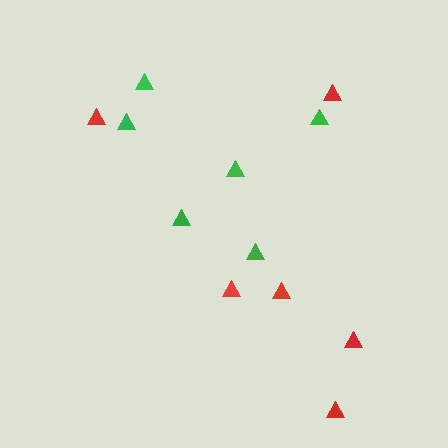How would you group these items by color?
There are 2 groups: one group of red triangles (6) and one group of green triangles (6).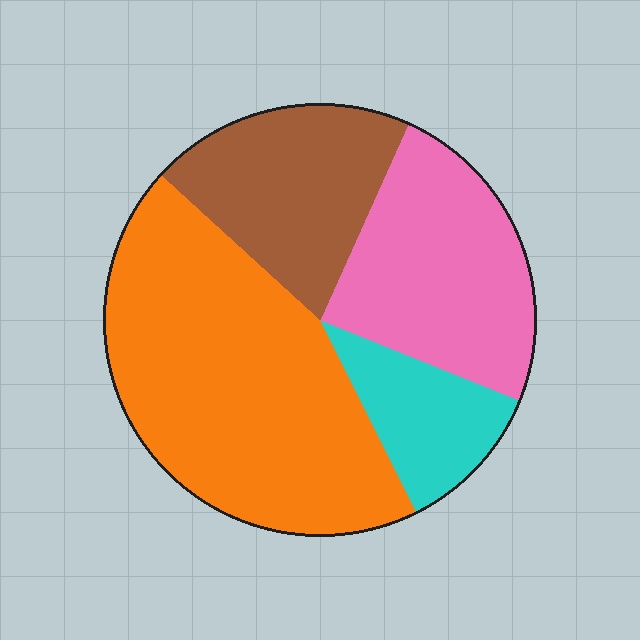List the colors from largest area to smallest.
From largest to smallest: orange, pink, brown, cyan.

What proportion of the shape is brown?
Brown covers about 20% of the shape.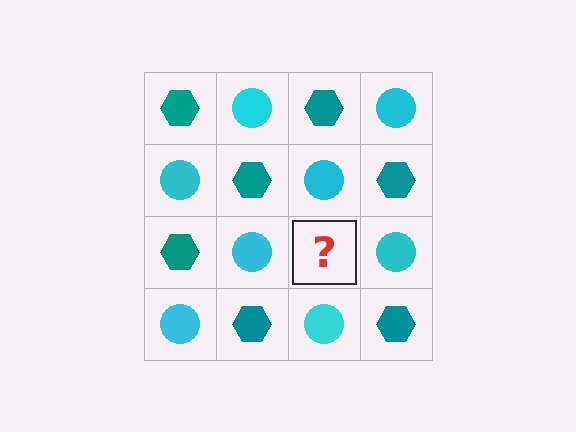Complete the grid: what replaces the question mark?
The question mark should be replaced with a teal hexagon.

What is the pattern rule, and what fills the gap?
The rule is that it alternates teal hexagon and cyan circle in a checkerboard pattern. The gap should be filled with a teal hexagon.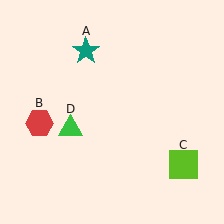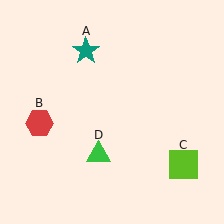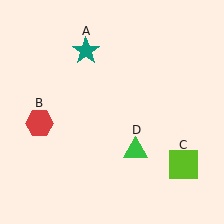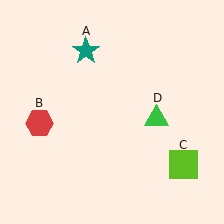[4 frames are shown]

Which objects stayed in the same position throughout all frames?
Teal star (object A) and red hexagon (object B) and lime square (object C) remained stationary.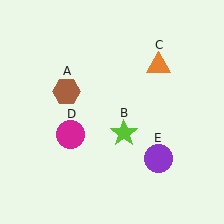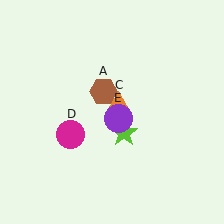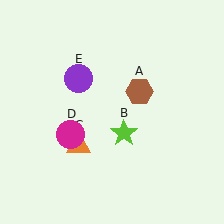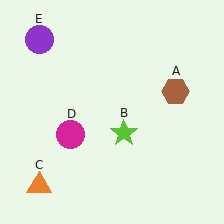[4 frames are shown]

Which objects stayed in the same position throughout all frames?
Lime star (object B) and magenta circle (object D) remained stationary.